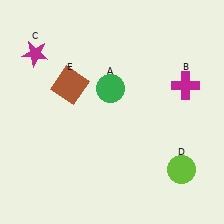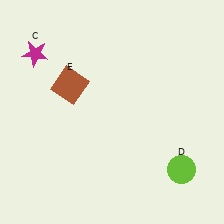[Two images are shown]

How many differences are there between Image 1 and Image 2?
There are 2 differences between the two images.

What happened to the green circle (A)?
The green circle (A) was removed in Image 2. It was in the top-left area of Image 1.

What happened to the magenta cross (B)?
The magenta cross (B) was removed in Image 2. It was in the top-right area of Image 1.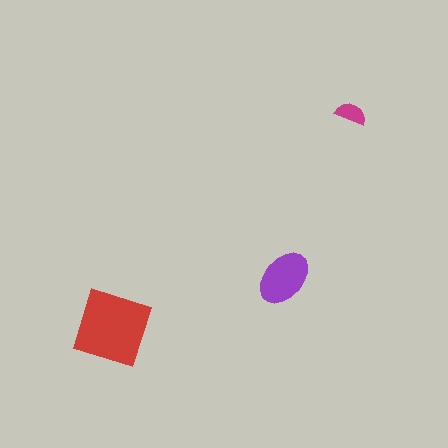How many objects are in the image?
There are 3 objects in the image.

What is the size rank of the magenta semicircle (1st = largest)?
3rd.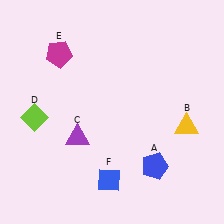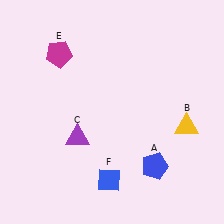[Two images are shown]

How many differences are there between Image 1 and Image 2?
There is 1 difference between the two images.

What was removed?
The lime diamond (D) was removed in Image 2.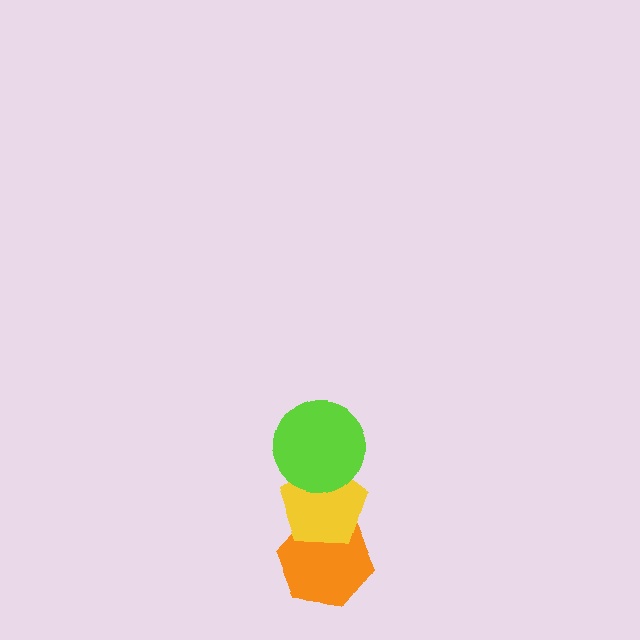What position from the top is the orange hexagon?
The orange hexagon is 3rd from the top.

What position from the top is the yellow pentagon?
The yellow pentagon is 2nd from the top.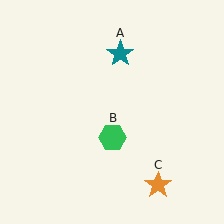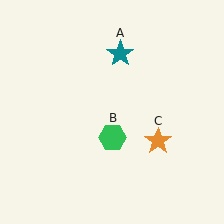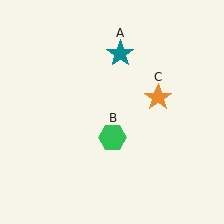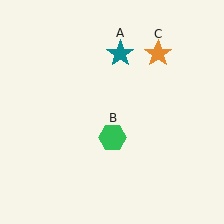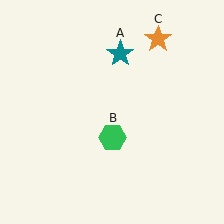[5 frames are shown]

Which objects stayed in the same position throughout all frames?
Teal star (object A) and green hexagon (object B) remained stationary.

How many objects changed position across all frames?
1 object changed position: orange star (object C).